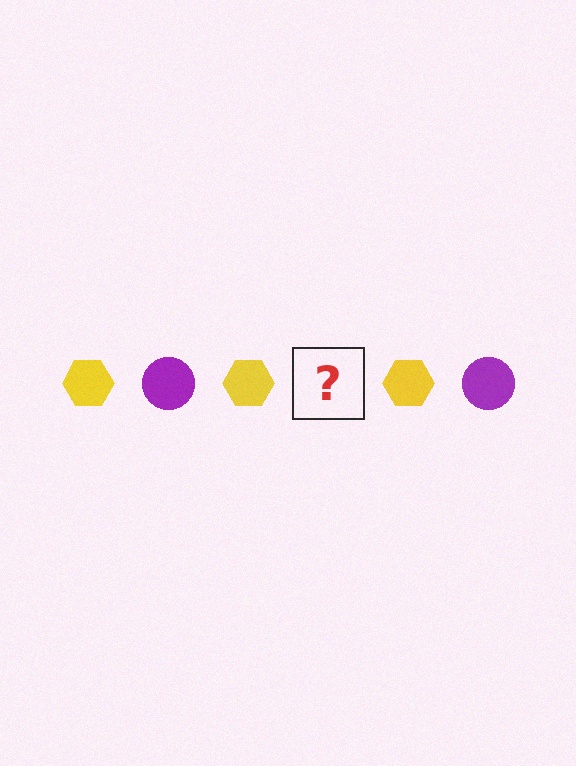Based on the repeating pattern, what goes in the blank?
The blank should be a purple circle.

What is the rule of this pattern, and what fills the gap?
The rule is that the pattern alternates between yellow hexagon and purple circle. The gap should be filled with a purple circle.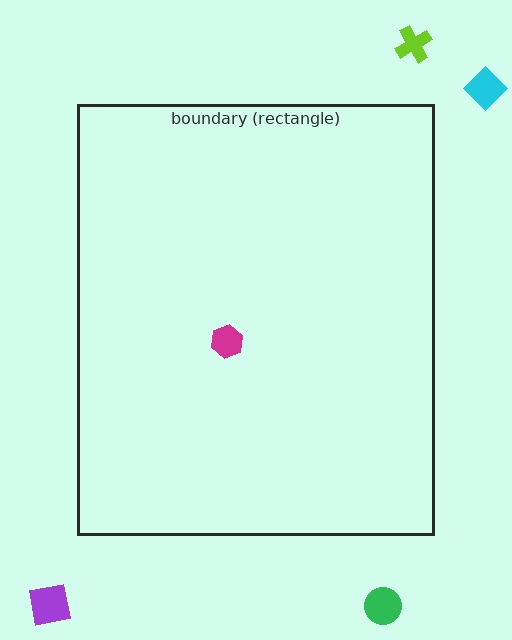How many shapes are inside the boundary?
1 inside, 4 outside.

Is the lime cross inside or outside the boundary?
Outside.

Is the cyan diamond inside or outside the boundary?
Outside.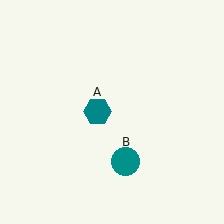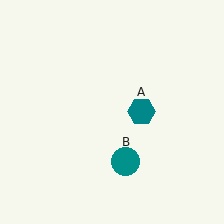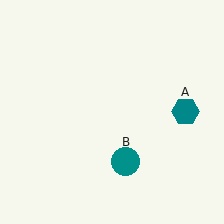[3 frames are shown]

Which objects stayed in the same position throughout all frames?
Teal circle (object B) remained stationary.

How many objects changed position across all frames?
1 object changed position: teal hexagon (object A).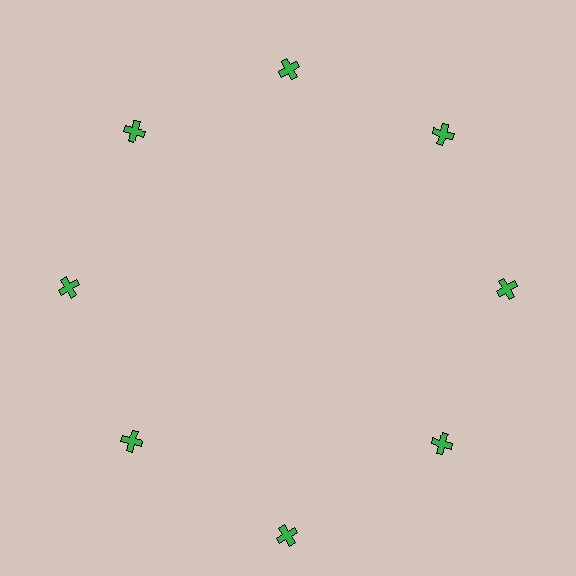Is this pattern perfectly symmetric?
No. The 8 green crosses are arranged in a ring, but one element near the 6 o'clock position is pushed outward from the center, breaking the 8-fold rotational symmetry.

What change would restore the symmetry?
The symmetry would be restored by moving it inward, back onto the ring so that all 8 crosses sit at equal angles and equal distance from the center.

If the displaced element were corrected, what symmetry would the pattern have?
It would have 8-fold rotational symmetry — the pattern would map onto itself every 45 degrees.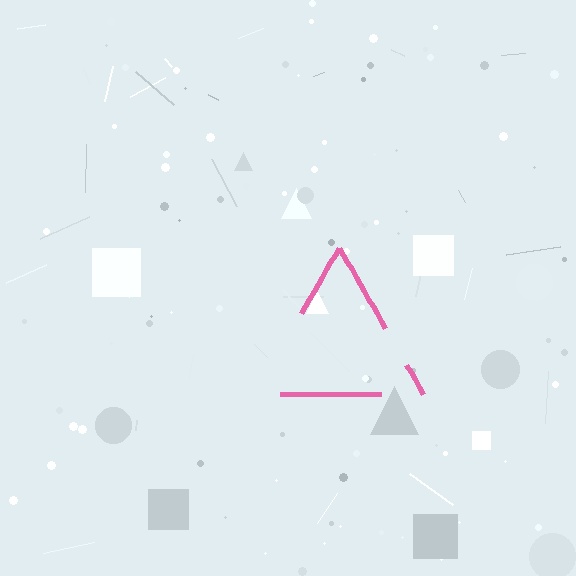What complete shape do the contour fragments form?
The contour fragments form a triangle.